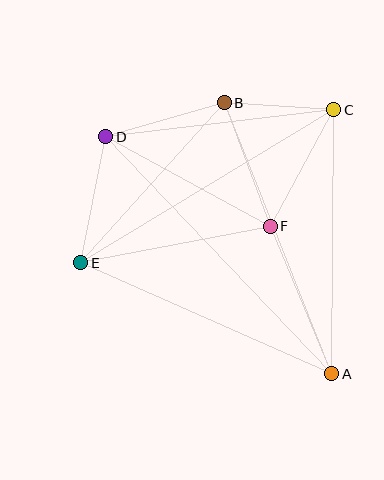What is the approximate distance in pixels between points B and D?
The distance between B and D is approximately 123 pixels.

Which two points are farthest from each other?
Points A and D are farthest from each other.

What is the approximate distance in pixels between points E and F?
The distance between E and F is approximately 193 pixels.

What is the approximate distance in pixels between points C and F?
The distance between C and F is approximately 133 pixels.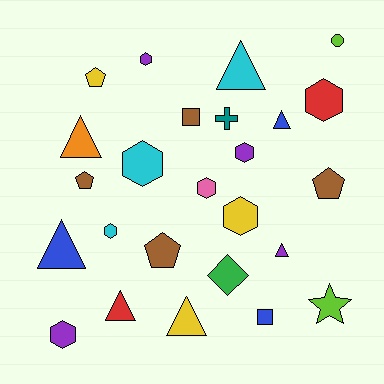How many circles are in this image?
There is 1 circle.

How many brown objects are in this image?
There are 4 brown objects.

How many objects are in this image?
There are 25 objects.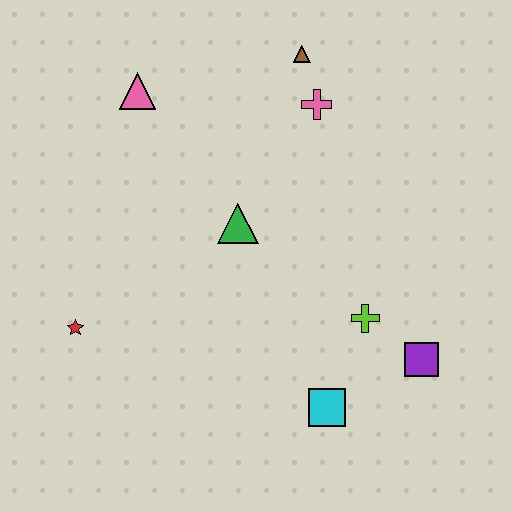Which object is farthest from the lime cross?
The pink triangle is farthest from the lime cross.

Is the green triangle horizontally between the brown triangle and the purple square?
No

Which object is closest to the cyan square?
The lime cross is closest to the cyan square.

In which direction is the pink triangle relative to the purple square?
The pink triangle is to the left of the purple square.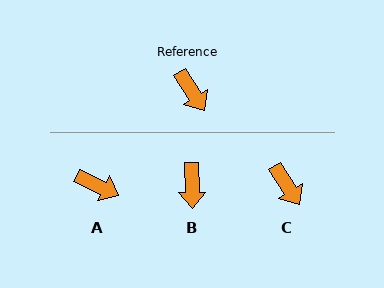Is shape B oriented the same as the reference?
No, it is off by about 31 degrees.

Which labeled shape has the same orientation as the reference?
C.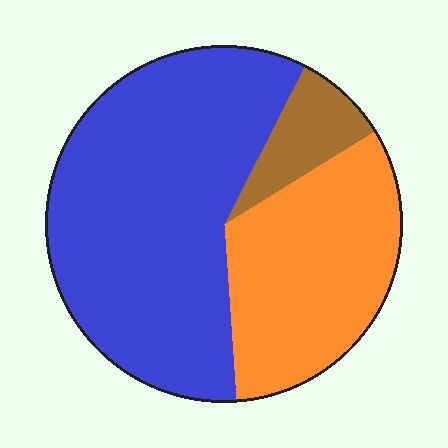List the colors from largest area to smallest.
From largest to smallest: blue, orange, brown.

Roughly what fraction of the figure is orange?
Orange covers roughly 35% of the figure.